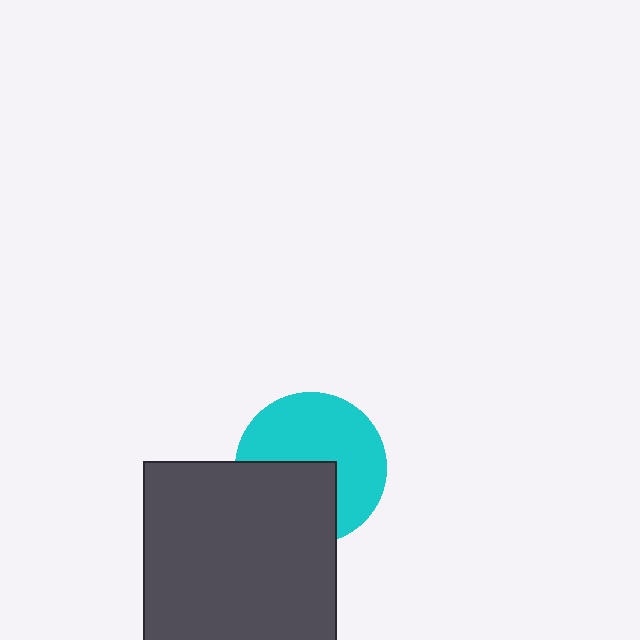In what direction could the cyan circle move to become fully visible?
The cyan circle could move up. That would shift it out from behind the dark gray rectangle entirely.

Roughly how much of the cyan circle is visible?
About half of it is visible (roughly 60%).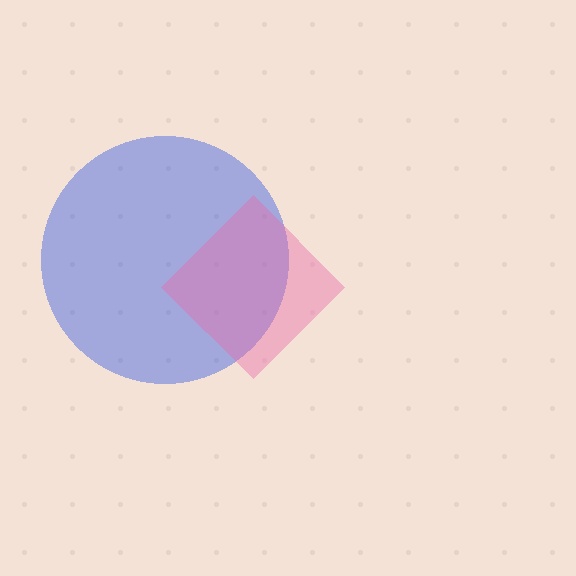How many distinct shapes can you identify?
There are 2 distinct shapes: a blue circle, a pink diamond.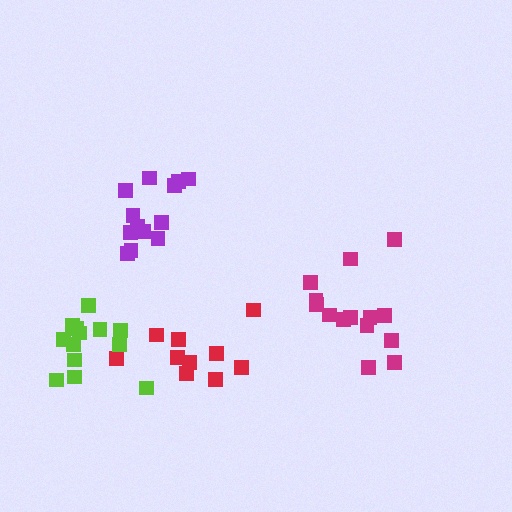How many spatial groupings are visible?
There are 4 spatial groupings.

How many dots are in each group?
Group 1: 14 dots, Group 2: 10 dots, Group 3: 13 dots, Group 4: 13 dots (50 total).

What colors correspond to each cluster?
The clusters are colored: magenta, red, purple, lime.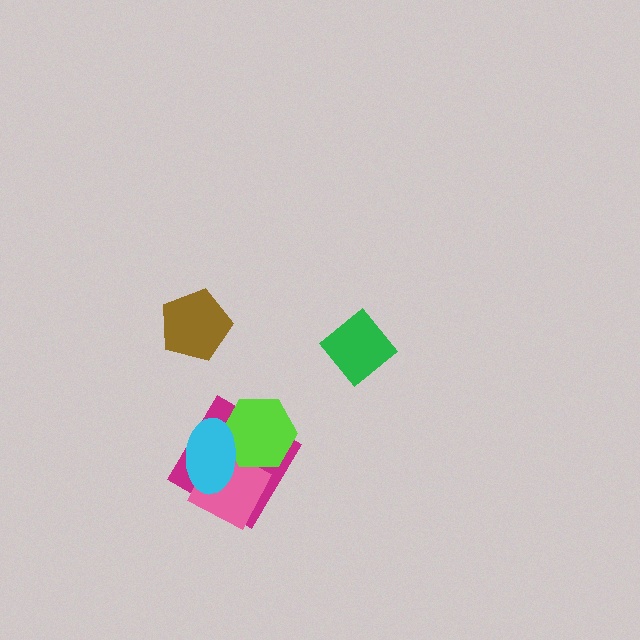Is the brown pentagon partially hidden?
No, no other shape covers it.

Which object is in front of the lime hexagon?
The cyan ellipse is in front of the lime hexagon.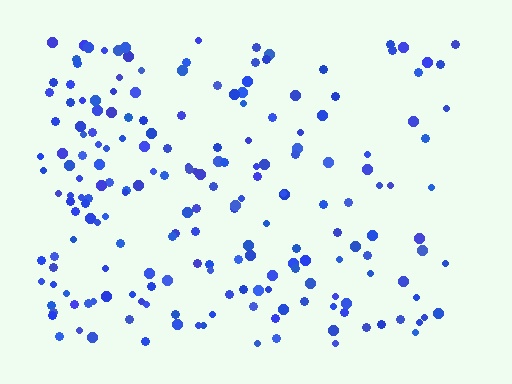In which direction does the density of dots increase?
From right to left, with the left side densest.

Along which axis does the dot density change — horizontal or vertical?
Horizontal.